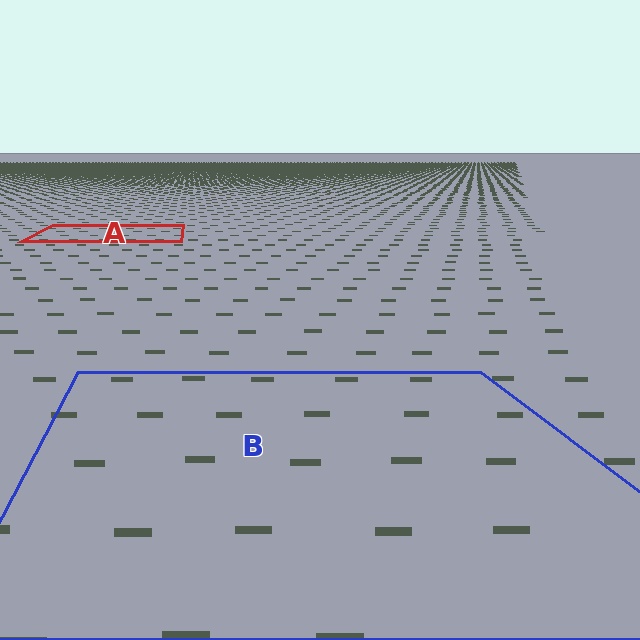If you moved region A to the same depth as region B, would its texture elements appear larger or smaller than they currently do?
They would appear larger. At a closer depth, the same texture elements are projected at a bigger on-screen size.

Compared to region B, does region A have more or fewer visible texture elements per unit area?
Region A has more texture elements per unit area — they are packed more densely because it is farther away.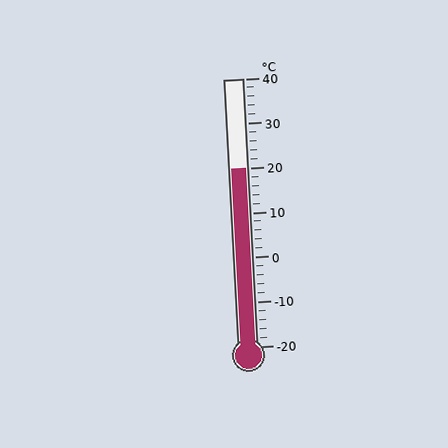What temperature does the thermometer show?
The thermometer shows approximately 20°C.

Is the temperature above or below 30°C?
The temperature is below 30°C.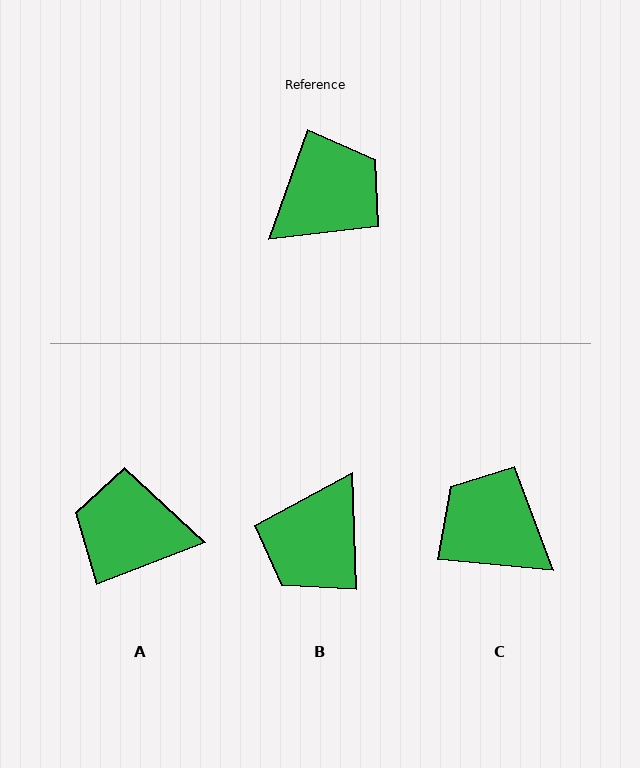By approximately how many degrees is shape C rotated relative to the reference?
Approximately 104 degrees counter-clockwise.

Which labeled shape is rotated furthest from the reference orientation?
B, about 159 degrees away.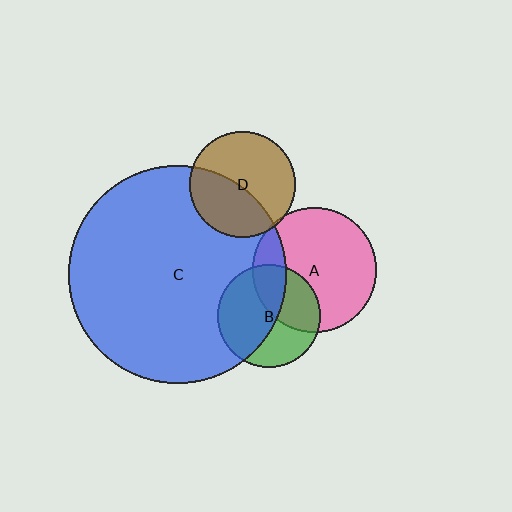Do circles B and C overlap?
Yes.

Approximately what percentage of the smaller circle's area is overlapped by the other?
Approximately 55%.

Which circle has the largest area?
Circle C (blue).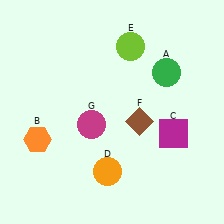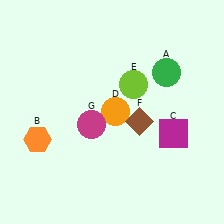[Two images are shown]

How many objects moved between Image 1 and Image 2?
2 objects moved between the two images.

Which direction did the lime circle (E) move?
The lime circle (E) moved down.